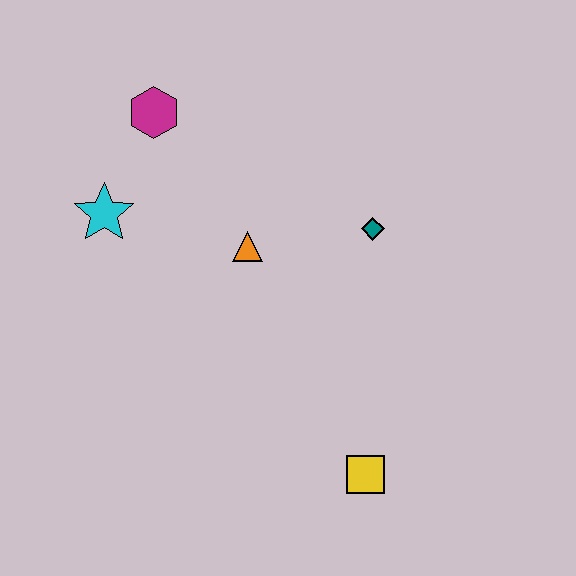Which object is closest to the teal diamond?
The orange triangle is closest to the teal diamond.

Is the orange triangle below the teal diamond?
Yes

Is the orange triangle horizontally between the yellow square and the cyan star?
Yes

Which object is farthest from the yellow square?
The magenta hexagon is farthest from the yellow square.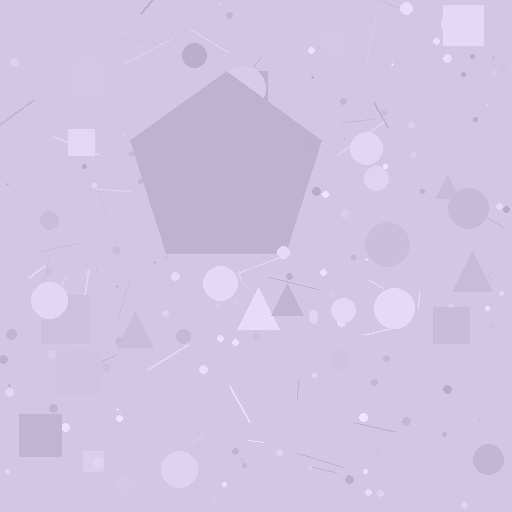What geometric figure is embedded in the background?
A pentagon is embedded in the background.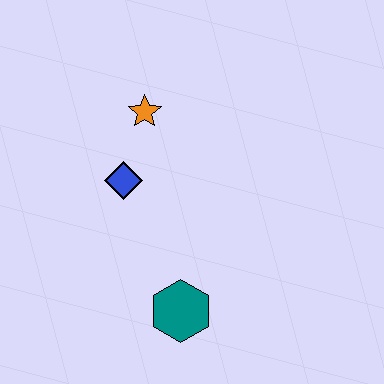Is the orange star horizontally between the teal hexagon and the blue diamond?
Yes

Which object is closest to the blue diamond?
The orange star is closest to the blue diamond.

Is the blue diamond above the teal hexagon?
Yes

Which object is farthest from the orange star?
The teal hexagon is farthest from the orange star.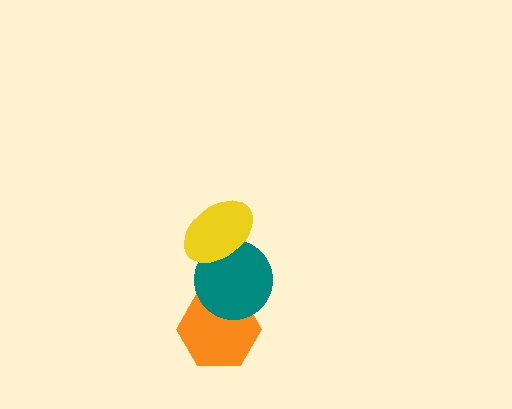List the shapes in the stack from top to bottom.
From top to bottom: the yellow ellipse, the teal circle, the orange hexagon.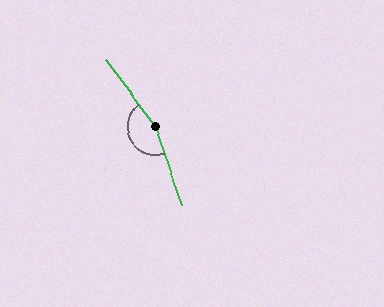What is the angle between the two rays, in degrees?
Approximately 162 degrees.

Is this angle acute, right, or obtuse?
It is obtuse.